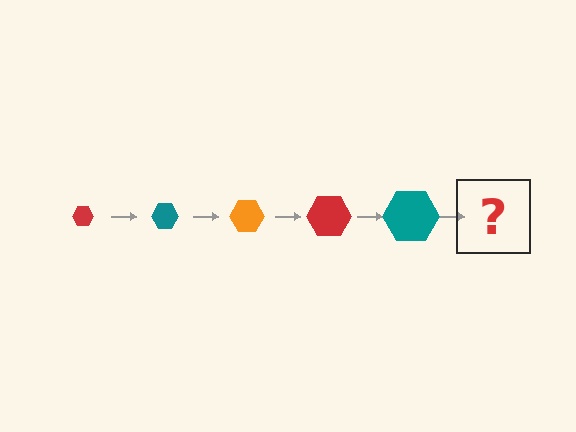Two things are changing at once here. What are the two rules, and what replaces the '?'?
The two rules are that the hexagon grows larger each step and the color cycles through red, teal, and orange. The '?' should be an orange hexagon, larger than the previous one.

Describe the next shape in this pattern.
It should be an orange hexagon, larger than the previous one.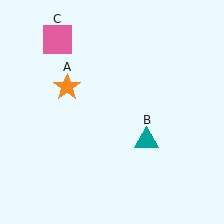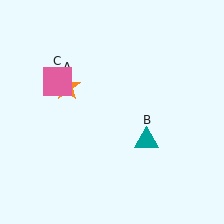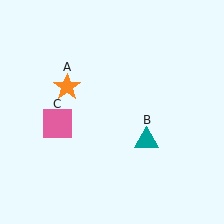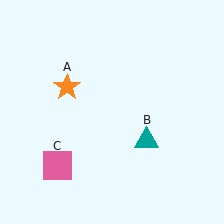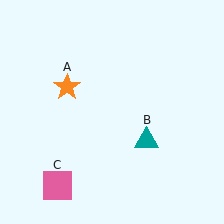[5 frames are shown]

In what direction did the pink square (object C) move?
The pink square (object C) moved down.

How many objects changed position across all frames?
1 object changed position: pink square (object C).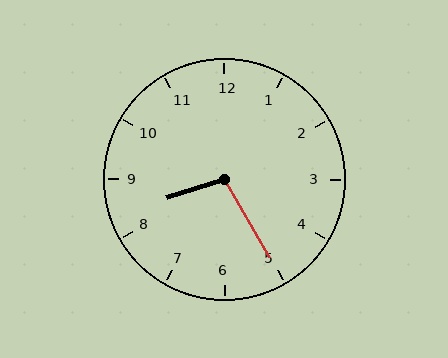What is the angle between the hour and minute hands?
Approximately 102 degrees.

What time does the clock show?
8:25.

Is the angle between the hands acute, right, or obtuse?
It is obtuse.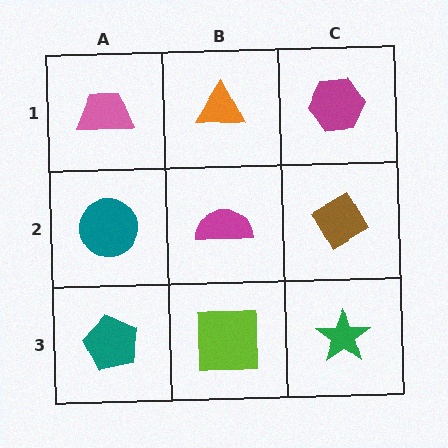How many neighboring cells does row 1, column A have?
2.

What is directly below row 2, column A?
A teal pentagon.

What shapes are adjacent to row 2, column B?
An orange triangle (row 1, column B), a lime square (row 3, column B), a teal circle (row 2, column A), a brown diamond (row 2, column C).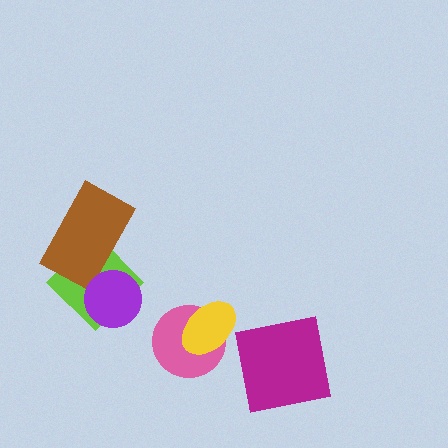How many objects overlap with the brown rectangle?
1 object overlaps with the brown rectangle.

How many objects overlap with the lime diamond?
2 objects overlap with the lime diamond.